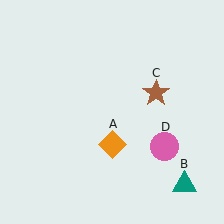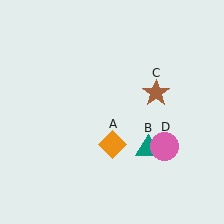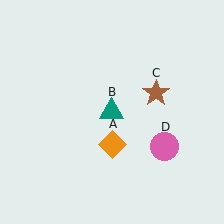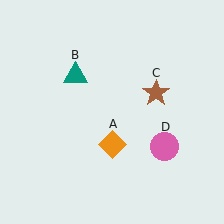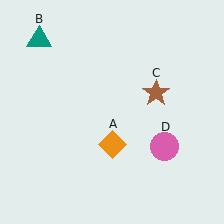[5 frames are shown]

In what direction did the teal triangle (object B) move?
The teal triangle (object B) moved up and to the left.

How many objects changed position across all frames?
1 object changed position: teal triangle (object B).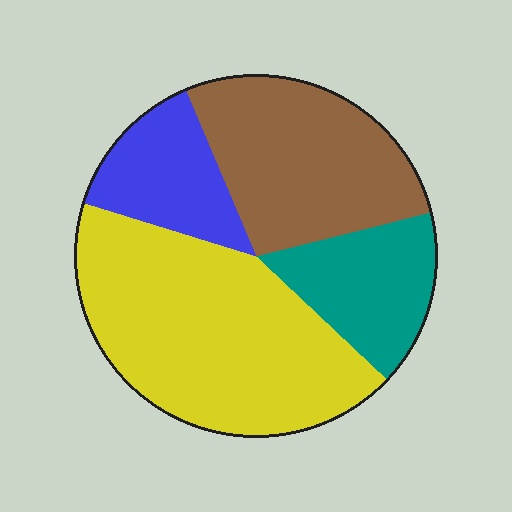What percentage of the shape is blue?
Blue takes up less than a sixth of the shape.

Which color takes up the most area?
Yellow, at roughly 45%.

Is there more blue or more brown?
Brown.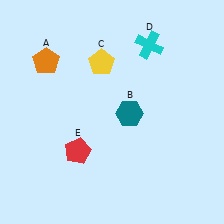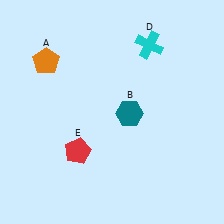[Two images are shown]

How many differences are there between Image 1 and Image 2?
There is 1 difference between the two images.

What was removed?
The yellow pentagon (C) was removed in Image 2.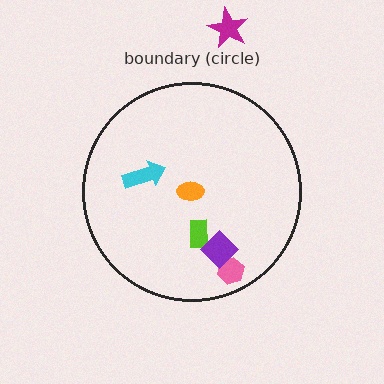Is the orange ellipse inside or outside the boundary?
Inside.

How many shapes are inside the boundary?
5 inside, 1 outside.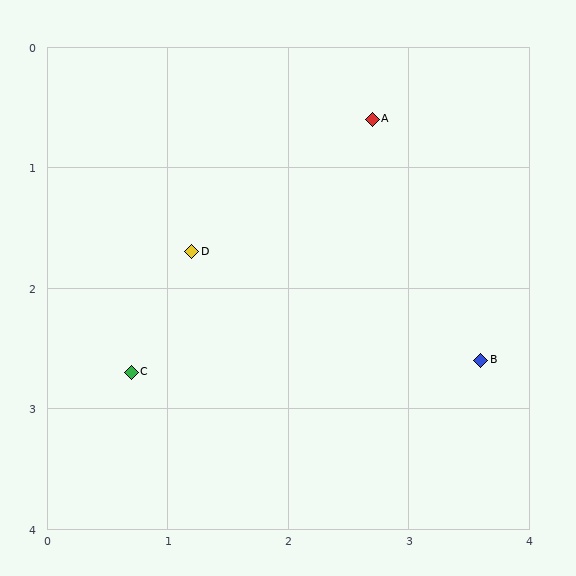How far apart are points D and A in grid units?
Points D and A are about 1.9 grid units apart.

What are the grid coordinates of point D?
Point D is at approximately (1.2, 1.7).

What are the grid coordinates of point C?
Point C is at approximately (0.7, 2.7).